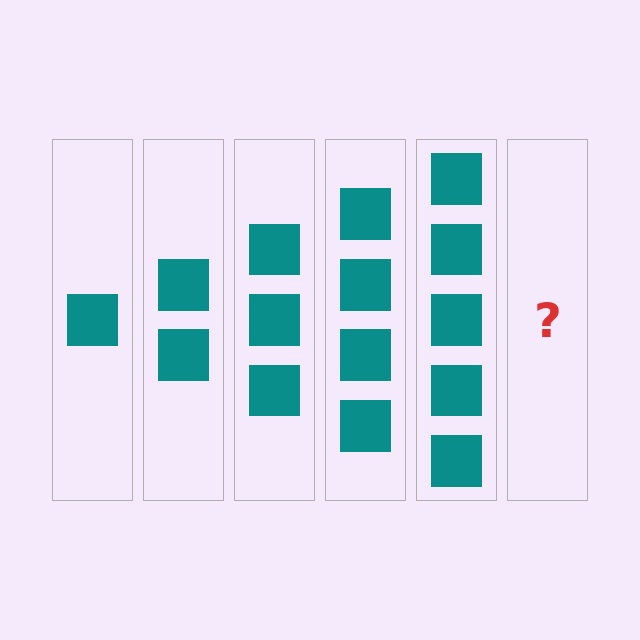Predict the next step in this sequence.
The next step is 6 squares.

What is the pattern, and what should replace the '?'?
The pattern is that each step adds one more square. The '?' should be 6 squares.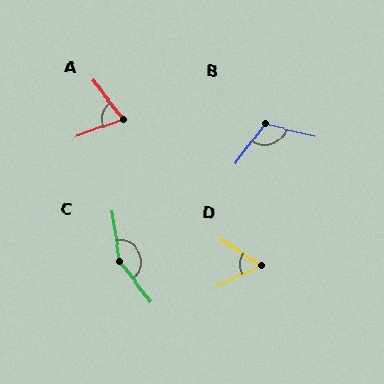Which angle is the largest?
C, at approximately 150 degrees.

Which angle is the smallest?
D, at approximately 58 degrees.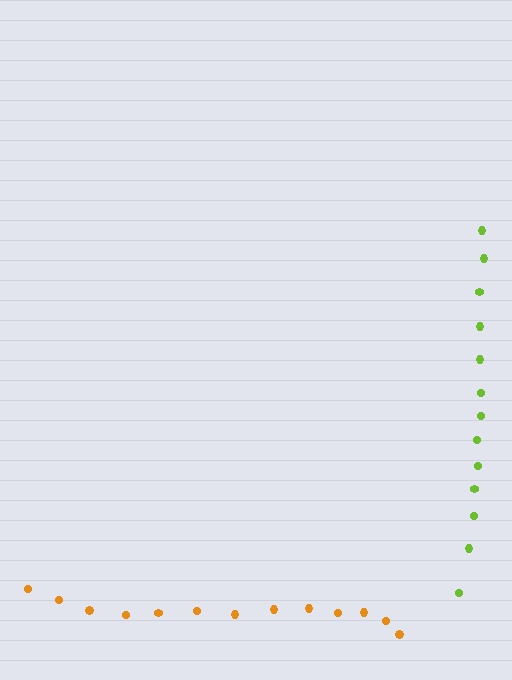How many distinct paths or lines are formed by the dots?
There are 2 distinct paths.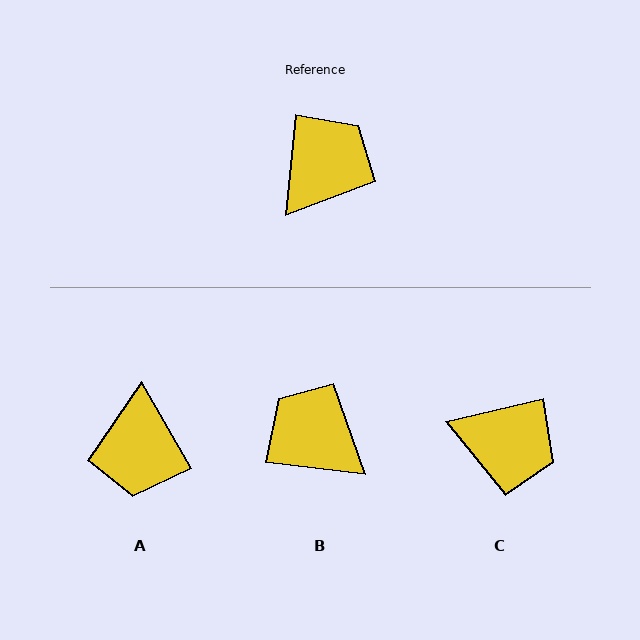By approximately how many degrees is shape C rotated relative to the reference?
Approximately 71 degrees clockwise.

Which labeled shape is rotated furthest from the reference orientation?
A, about 145 degrees away.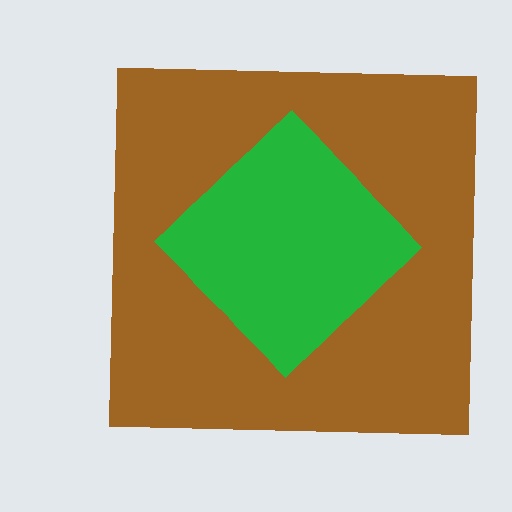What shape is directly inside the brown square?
The green diamond.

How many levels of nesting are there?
2.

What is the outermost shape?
The brown square.